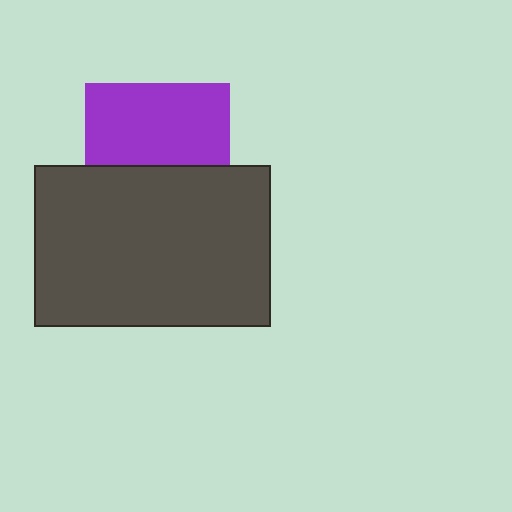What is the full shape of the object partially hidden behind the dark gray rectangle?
The partially hidden object is a purple square.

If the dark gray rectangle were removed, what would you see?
You would see the complete purple square.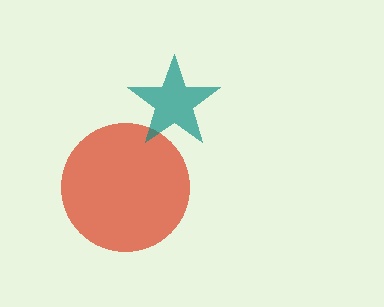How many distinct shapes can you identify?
There are 2 distinct shapes: a red circle, a teal star.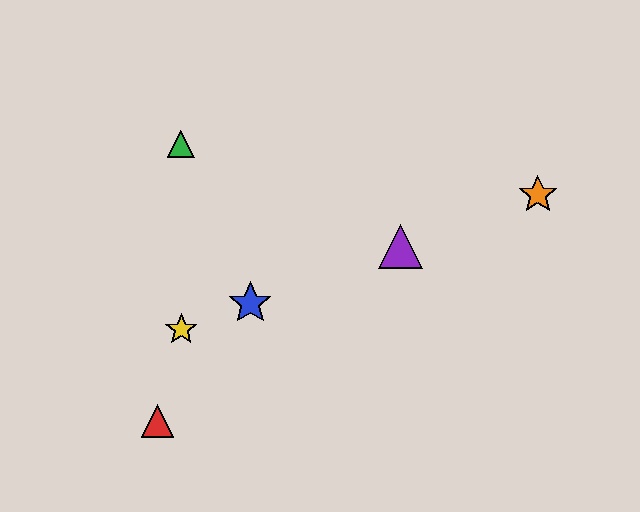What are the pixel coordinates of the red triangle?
The red triangle is at (157, 421).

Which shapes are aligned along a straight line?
The blue star, the yellow star, the purple triangle, the orange star are aligned along a straight line.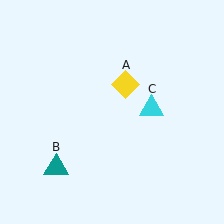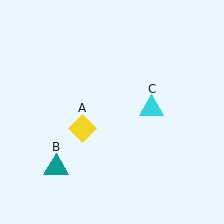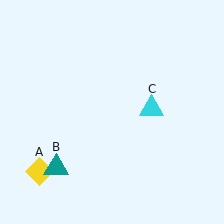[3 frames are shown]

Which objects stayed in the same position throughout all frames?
Teal triangle (object B) and cyan triangle (object C) remained stationary.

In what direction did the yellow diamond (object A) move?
The yellow diamond (object A) moved down and to the left.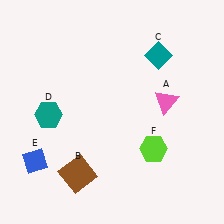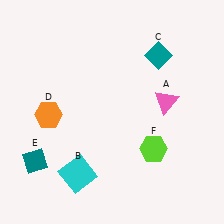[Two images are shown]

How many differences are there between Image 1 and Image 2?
There are 3 differences between the two images.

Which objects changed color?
B changed from brown to cyan. D changed from teal to orange. E changed from blue to teal.